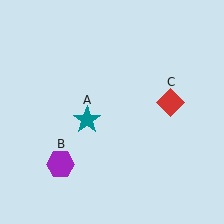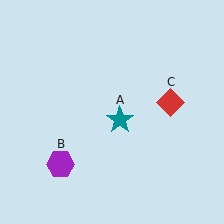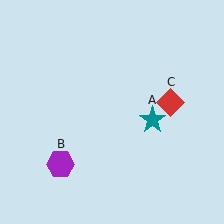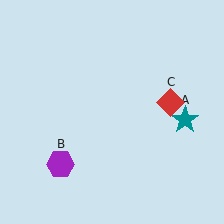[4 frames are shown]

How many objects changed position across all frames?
1 object changed position: teal star (object A).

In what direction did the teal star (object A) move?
The teal star (object A) moved right.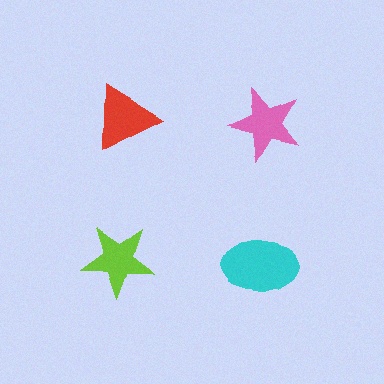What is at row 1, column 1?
A red triangle.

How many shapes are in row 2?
2 shapes.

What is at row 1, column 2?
A pink star.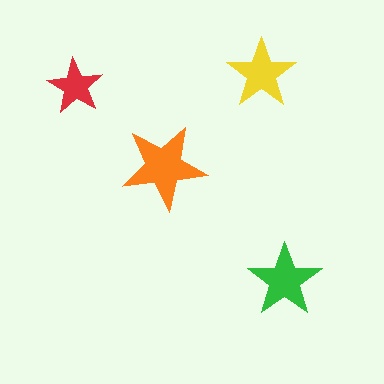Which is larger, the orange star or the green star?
The orange one.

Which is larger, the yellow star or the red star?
The yellow one.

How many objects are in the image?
There are 4 objects in the image.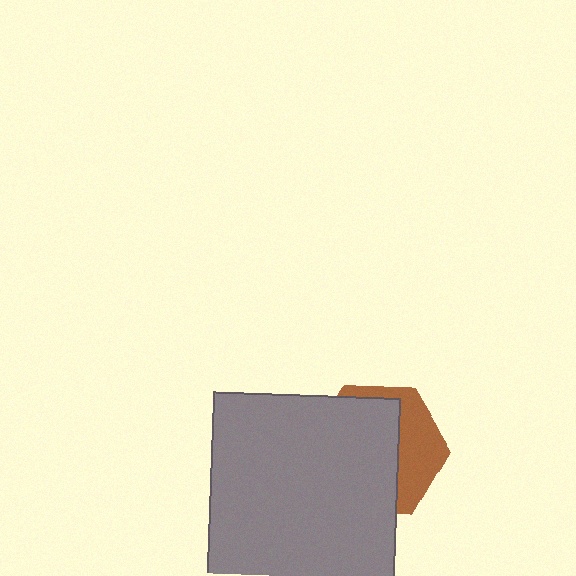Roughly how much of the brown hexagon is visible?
A small part of it is visible (roughly 34%).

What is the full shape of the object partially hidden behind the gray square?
The partially hidden object is a brown hexagon.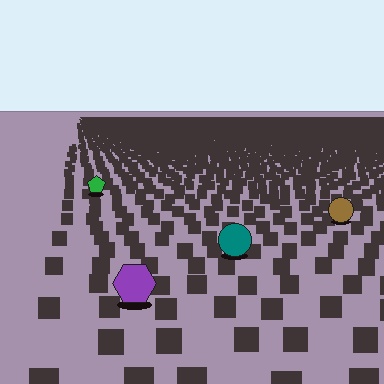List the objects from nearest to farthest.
From nearest to farthest: the purple hexagon, the teal circle, the brown circle, the green pentagon.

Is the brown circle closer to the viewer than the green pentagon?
Yes. The brown circle is closer — you can tell from the texture gradient: the ground texture is coarser near it.